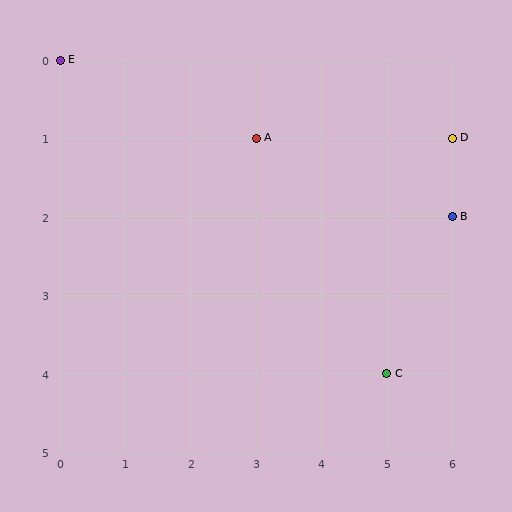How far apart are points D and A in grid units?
Points D and A are 3 columns apart.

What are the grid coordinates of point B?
Point B is at grid coordinates (6, 2).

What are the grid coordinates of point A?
Point A is at grid coordinates (3, 1).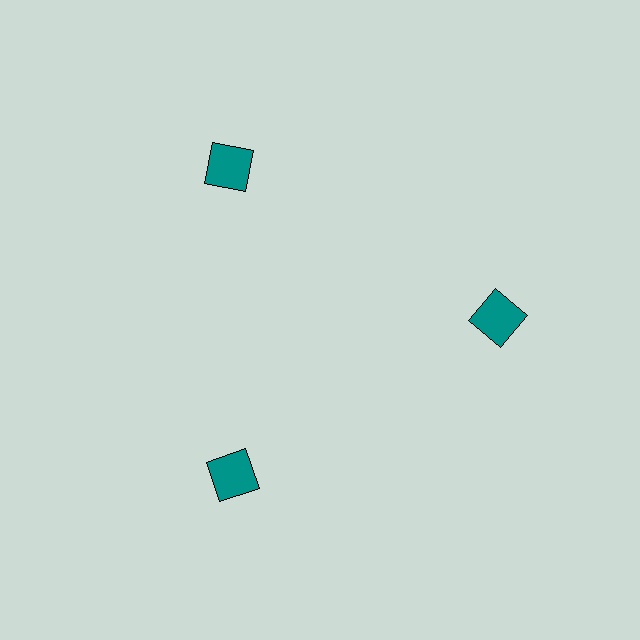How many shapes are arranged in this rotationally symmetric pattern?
There are 3 shapes, arranged in 3 groups of 1.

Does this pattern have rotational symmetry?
Yes, this pattern has 3-fold rotational symmetry. It looks the same after rotating 120 degrees around the center.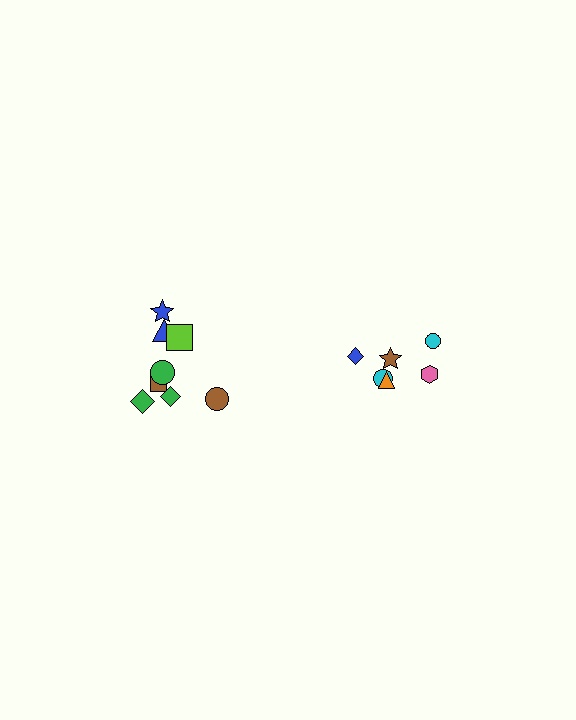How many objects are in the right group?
There are 6 objects.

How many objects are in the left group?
There are 8 objects.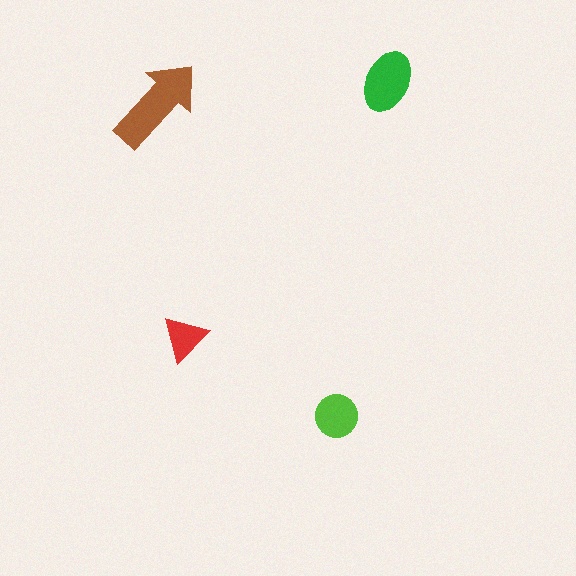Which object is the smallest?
The red triangle.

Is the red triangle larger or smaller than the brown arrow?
Smaller.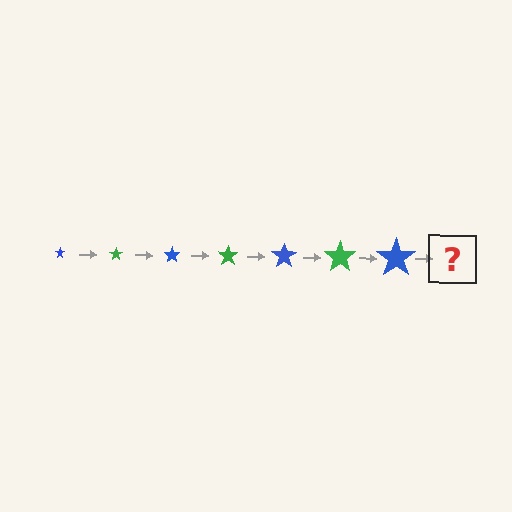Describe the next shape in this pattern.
It should be a green star, larger than the previous one.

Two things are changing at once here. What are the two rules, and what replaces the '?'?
The two rules are that the star grows larger each step and the color cycles through blue and green. The '?' should be a green star, larger than the previous one.